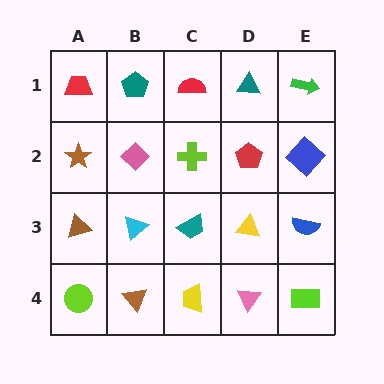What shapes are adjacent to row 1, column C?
A lime cross (row 2, column C), a teal pentagon (row 1, column B), a teal triangle (row 1, column D).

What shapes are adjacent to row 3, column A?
A brown star (row 2, column A), a lime circle (row 4, column A), a cyan triangle (row 3, column B).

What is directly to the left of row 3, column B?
A brown triangle.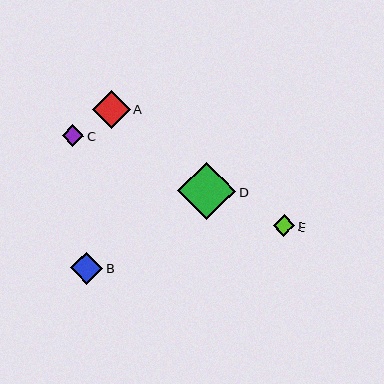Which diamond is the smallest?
Diamond E is the smallest with a size of approximately 21 pixels.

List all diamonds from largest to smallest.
From largest to smallest: D, A, B, C, E.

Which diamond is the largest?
Diamond D is the largest with a size of approximately 58 pixels.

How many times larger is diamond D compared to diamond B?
Diamond D is approximately 1.8 times the size of diamond B.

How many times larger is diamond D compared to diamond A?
Diamond D is approximately 1.5 times the size of diamond A.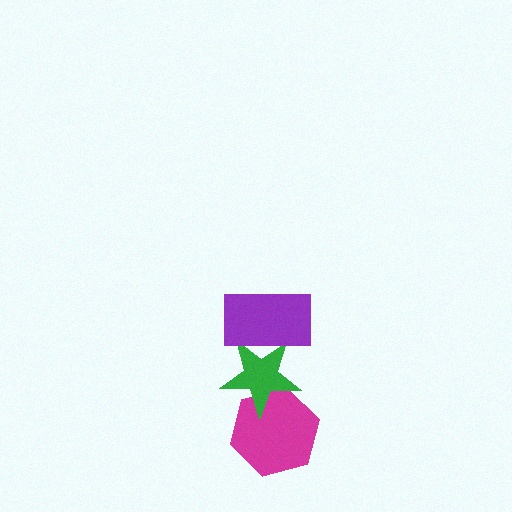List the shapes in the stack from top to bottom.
From top to bottom: the purple rectangle, the green star, the magenta hexagon.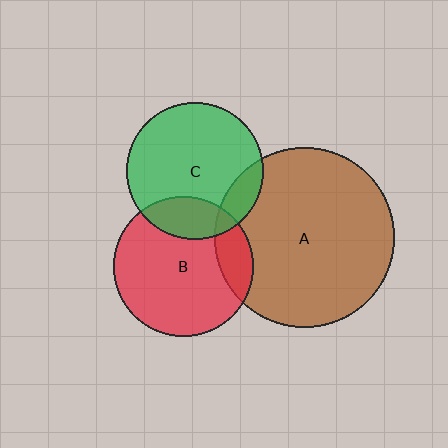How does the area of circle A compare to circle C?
Approximately 1.7 times.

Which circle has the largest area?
Circle A (brown).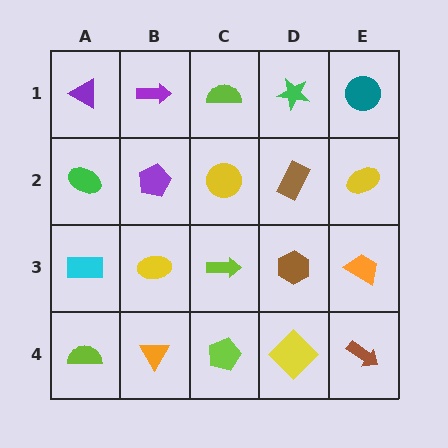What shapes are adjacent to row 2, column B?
A purple arrow (row 1, column B), a yellow ellipse (row 3, column B), a green ellipse (row 2, column A), a yellow circle (row 2, column C).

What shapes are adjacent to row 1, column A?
A green ellipse (row 2, column A), a purple arrow (row 1, column B).